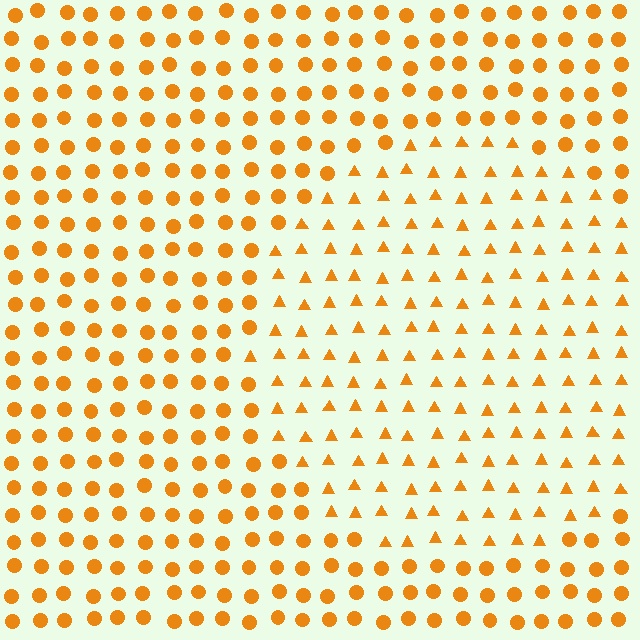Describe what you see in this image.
The image is filled with small orange elements arranged in a uniform grid. A circle-shaped region contains triangles, while the surrounding area contains circles. The boundary is defined purely by the change in element shape.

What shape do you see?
I see a circle.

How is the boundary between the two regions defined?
The boundary is defined by a change in element shape: triangles inside vs. circles outside. All elements share the same color and spacing.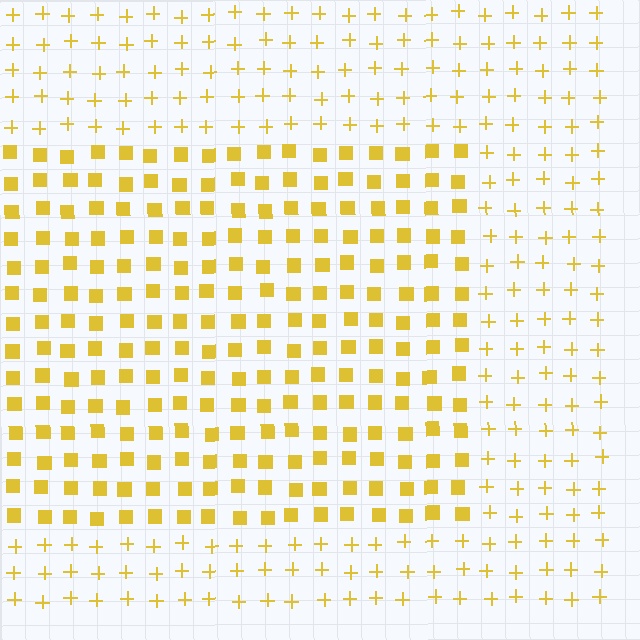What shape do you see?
I see a rectangle.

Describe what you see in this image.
The image is filled with small yellow elements arranged in a uniform grid. A rectangle-shaped region contains squares, while the surrounding area contains plus signs. The boundary is defined purely by the change in element shape.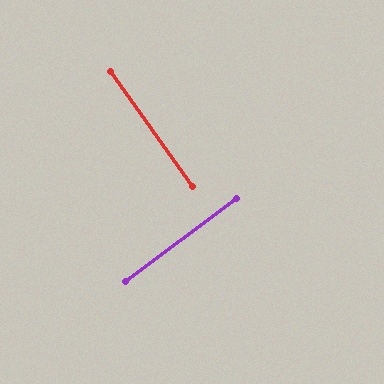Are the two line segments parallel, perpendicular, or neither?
Perpendicular — they meet at approximately 89°.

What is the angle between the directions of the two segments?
Approximately 89 degrees.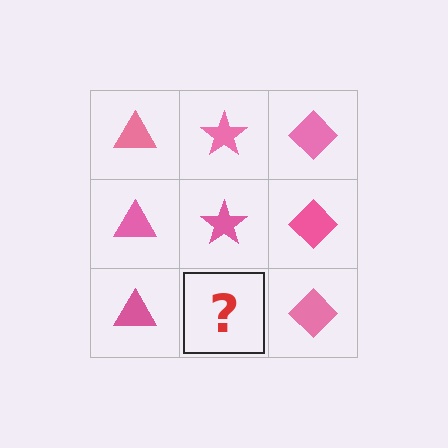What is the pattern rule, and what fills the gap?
The rule is that each column has a consistent shape. The gap should be filled with a pink star.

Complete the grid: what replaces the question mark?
The question mark should be replaced with a pink star.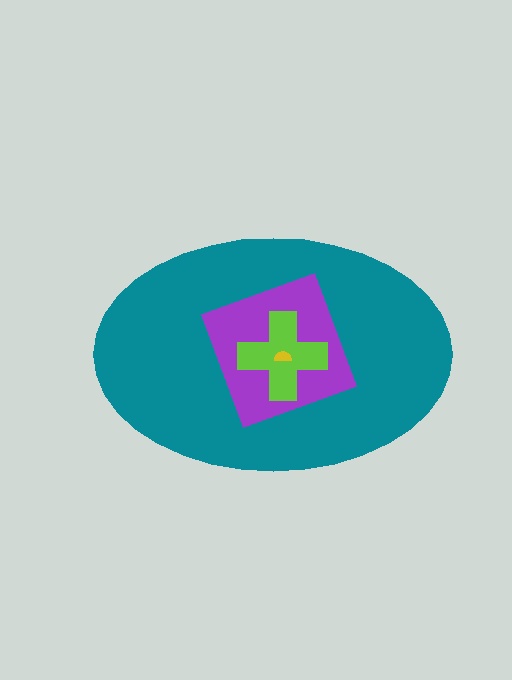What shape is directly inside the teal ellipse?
The purple square.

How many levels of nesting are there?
4.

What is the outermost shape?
The teal ellipse.